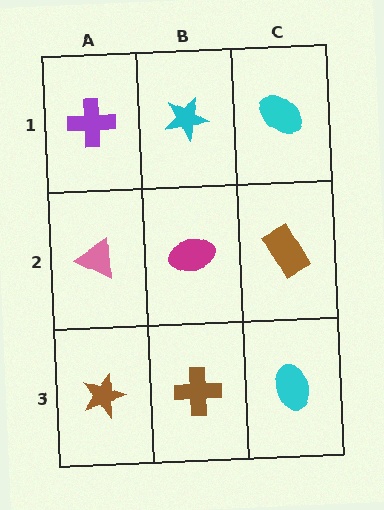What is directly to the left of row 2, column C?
A magenta ellipse.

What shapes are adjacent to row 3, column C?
A brown rectangle (row 2, column C), a brown cross (row 3, column B).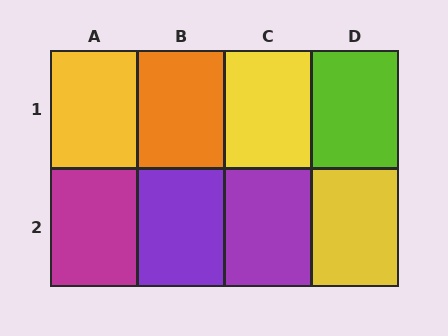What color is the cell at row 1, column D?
Lime.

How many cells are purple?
2 cells are purple.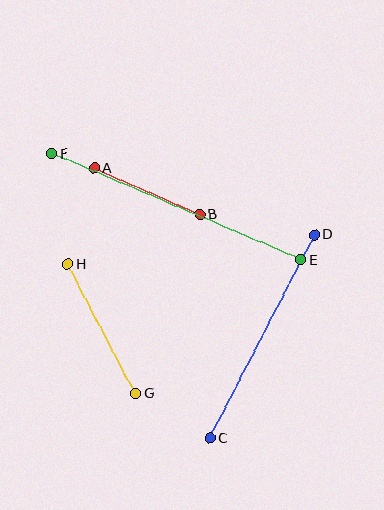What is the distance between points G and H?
The distance is approximately 146 pixels.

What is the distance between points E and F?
The distance is approximately 271 pixels.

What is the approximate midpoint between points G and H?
The midpoint is at approximately (102, 329) pixels.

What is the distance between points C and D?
The distance is approximately 229 pixels.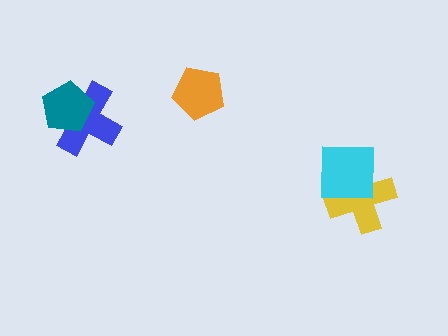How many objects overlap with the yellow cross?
1 object overlaps with the yellow cross.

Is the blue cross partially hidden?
Yes, it is partially covered by another shape.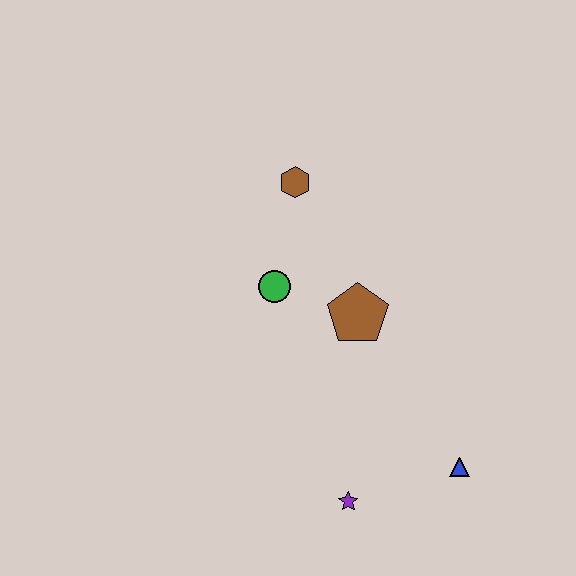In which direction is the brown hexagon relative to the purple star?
The brown hexagon is above the purple star.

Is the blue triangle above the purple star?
Yes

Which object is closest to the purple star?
The blue triangle is closest to the purple star.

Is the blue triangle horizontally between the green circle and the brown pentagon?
No